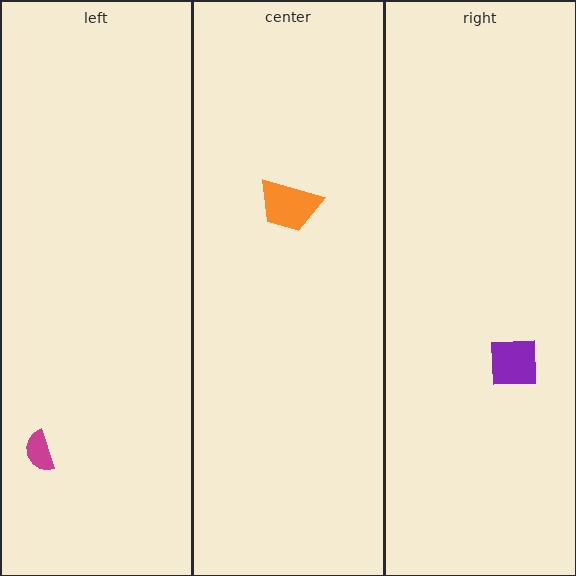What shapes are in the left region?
The magenta semicircle.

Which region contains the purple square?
The right region.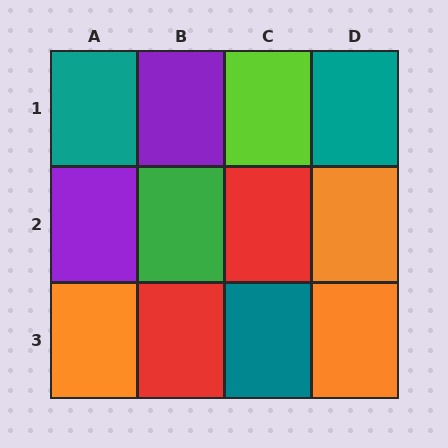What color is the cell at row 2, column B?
Green.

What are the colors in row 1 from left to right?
Teal, purple, lime, teal.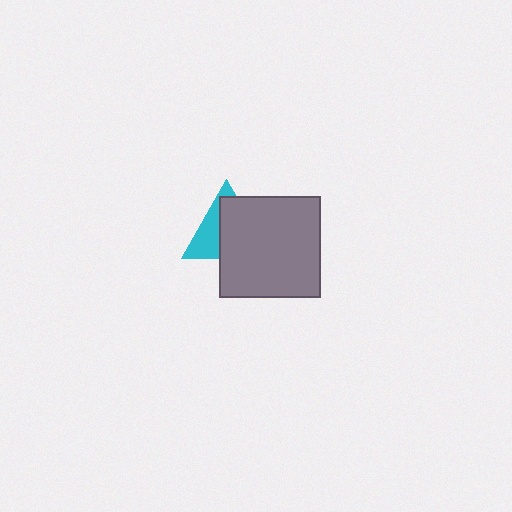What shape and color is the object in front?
The object in front is a gray square.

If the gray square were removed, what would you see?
You would see the complete cyan triangle.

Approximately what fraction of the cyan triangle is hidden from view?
Roughly 60% of the cyan triangle is hidden behind the gray square.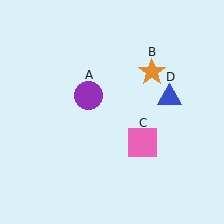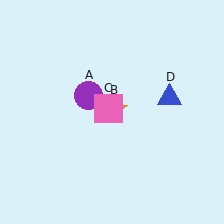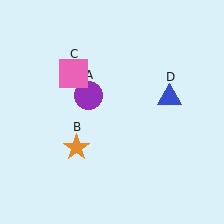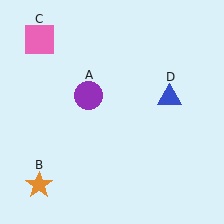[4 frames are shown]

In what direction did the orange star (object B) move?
The orange star (object B) moved down and to the left.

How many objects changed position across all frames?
2 objects changed position: orange star (object B), pink square (object C).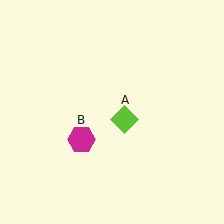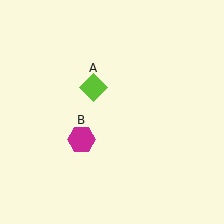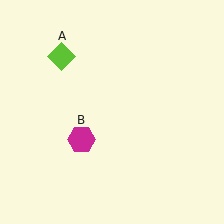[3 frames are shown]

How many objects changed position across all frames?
1 object changed position: lime diamond (object A).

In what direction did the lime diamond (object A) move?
The lime diamond (object A) moved up and to the left.